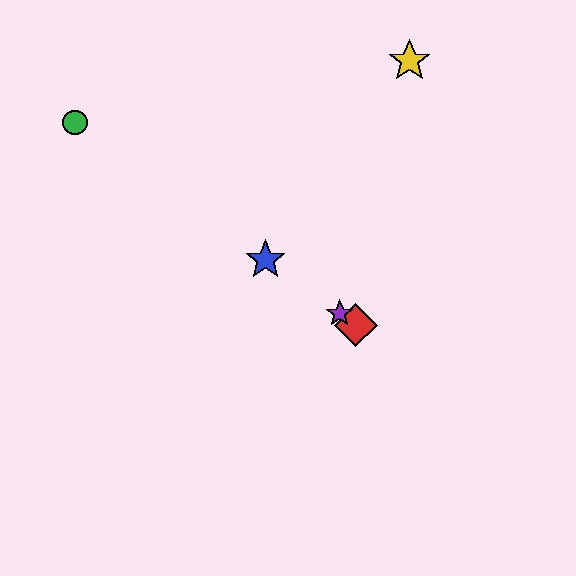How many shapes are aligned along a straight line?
4 shapes (the red diamond, the blue star, the green circle, the purple star) are aligned along a straight line.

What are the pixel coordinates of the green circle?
The green circle is at (75, 122).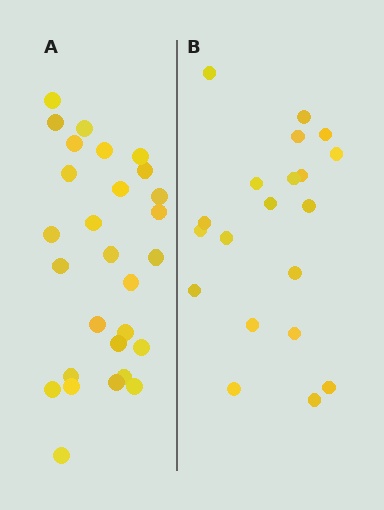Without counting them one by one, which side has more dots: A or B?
Region A (the left region) has more dots.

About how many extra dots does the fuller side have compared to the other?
Region A has roughly 8 or so more dots than region B.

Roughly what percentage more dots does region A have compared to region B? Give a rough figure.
About 40% more.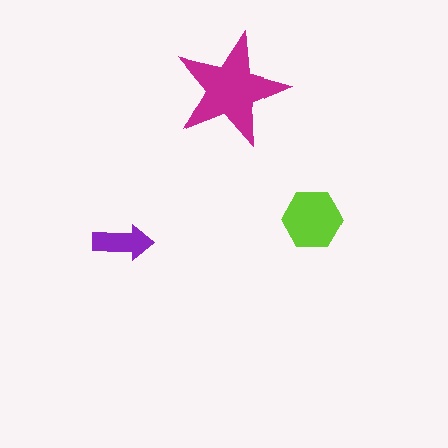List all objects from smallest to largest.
The purple arrow, the lime hexagon, the magenta star.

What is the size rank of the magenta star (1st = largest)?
1st.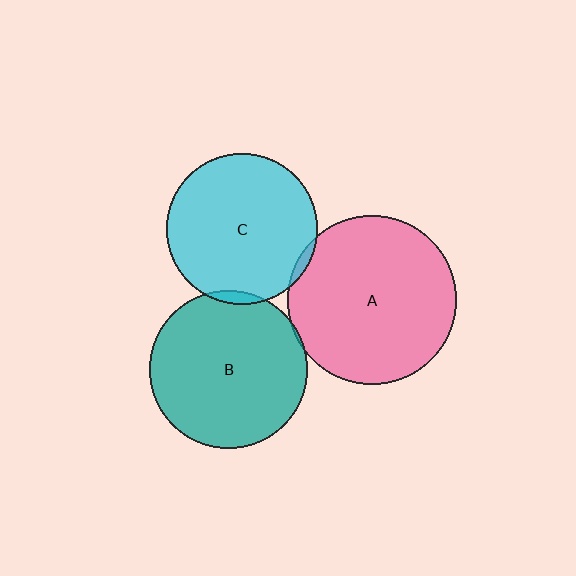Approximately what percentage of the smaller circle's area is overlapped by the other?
Approximately 5%.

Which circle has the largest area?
Circle A (pink).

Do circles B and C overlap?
Yes.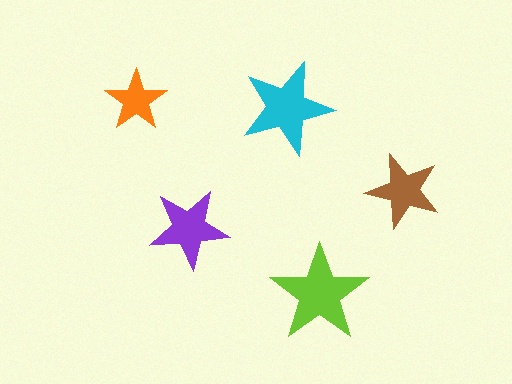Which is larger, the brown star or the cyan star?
The cyan one.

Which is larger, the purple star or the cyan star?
The cyan one.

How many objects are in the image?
There are 5 objects in the image.